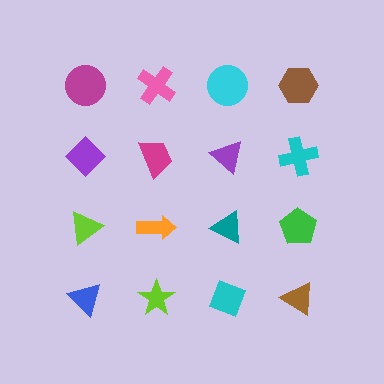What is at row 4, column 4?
A brown triangle.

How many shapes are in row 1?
4 shapes.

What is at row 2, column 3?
A purple triangle.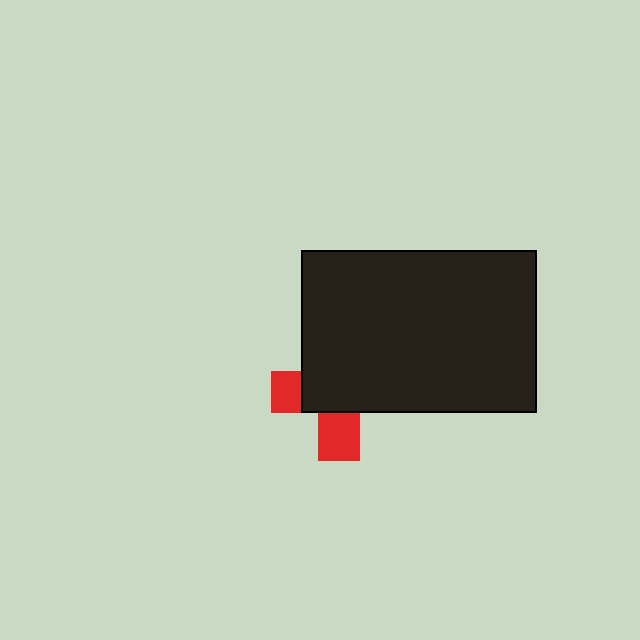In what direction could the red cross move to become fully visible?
The red cross could move down. That would shift it out from behind the black rectangle entirely.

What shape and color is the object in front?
The object in front is a black rectangle.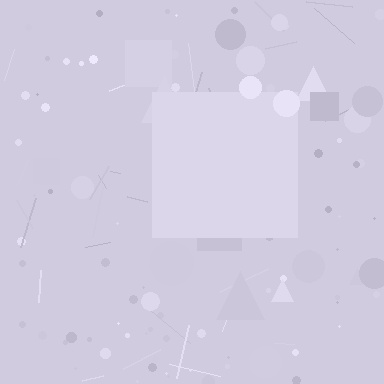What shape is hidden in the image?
A square is hidden in the image.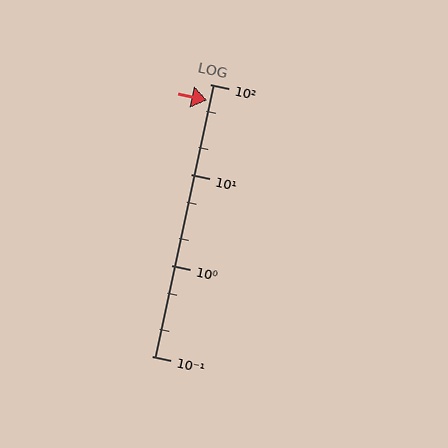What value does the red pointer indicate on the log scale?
The pointer indicates approximately 66.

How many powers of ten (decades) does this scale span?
The scale spans 3 decades, from 0.1 to 100.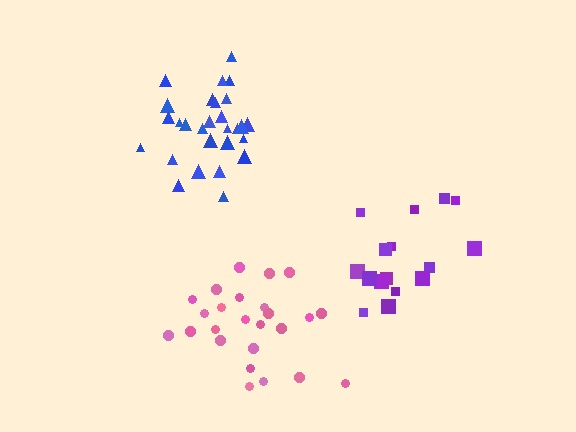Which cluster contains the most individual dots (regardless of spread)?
Blue (28).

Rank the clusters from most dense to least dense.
blue, pink, purple.